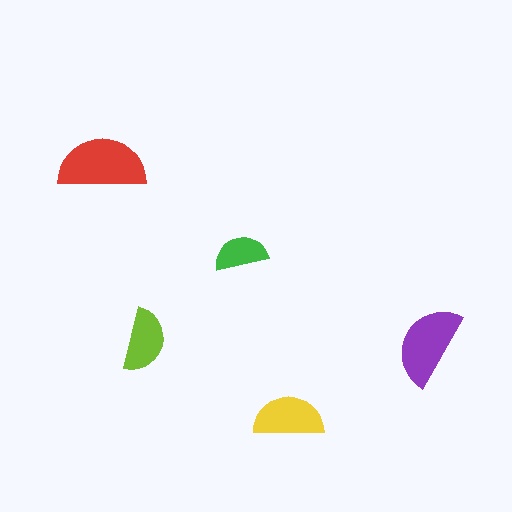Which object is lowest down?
The yellow semicircle is bottommost.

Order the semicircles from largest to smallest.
the red one, the purple one, the yellow one, the lime one, the green one.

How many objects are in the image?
There are 5 objects in the image.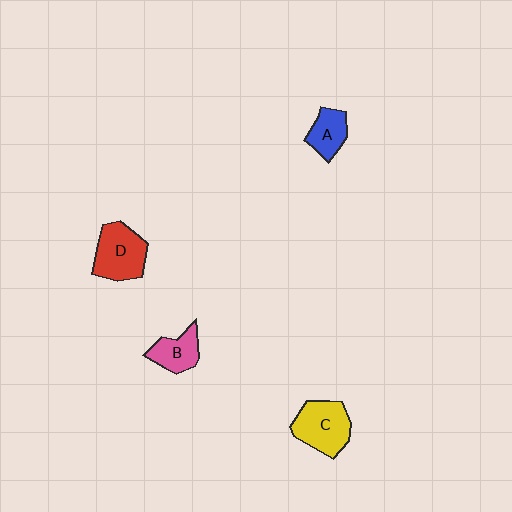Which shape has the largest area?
Shape C (yellow).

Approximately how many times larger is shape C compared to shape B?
Approximately 1.5 times.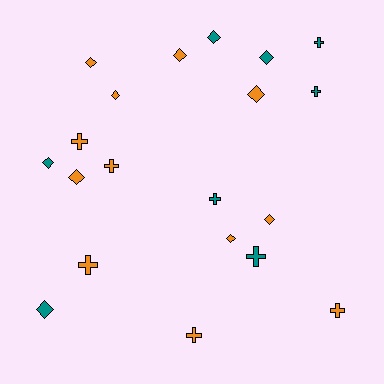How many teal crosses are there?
There are 4 teal crosses.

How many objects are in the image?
There are 20 objects.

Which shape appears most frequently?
Diamond, with 11 objects.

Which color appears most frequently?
Orange, with 12 objects.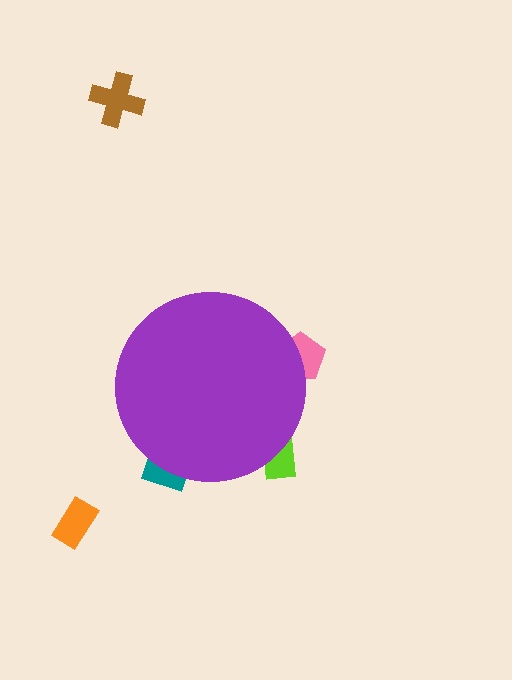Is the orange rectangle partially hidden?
No, the orange rectangle is fully visible.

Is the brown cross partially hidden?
No, the brown cross is fully visible.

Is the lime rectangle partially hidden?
Yes, the lime rectangle is partially hidden behind the purple circle.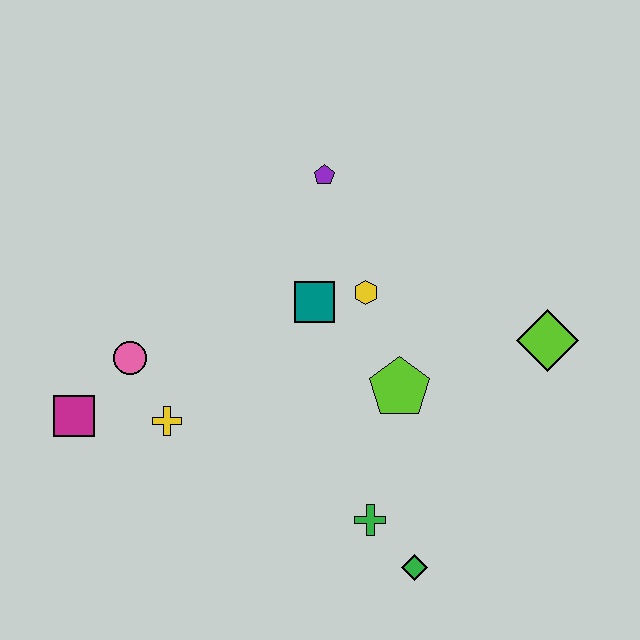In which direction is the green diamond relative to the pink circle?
The green diamond is to the right of the pink circle.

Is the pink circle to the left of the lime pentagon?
Yes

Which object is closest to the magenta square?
The pink circle is closest to the magenta square.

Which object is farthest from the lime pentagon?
The magenta square is farthest from the lime pentagon.